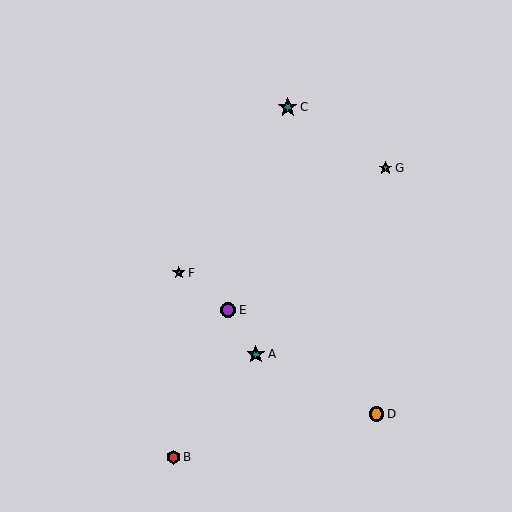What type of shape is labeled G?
Shape G is a brown star.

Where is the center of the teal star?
The center of the teal star is at (288, 107).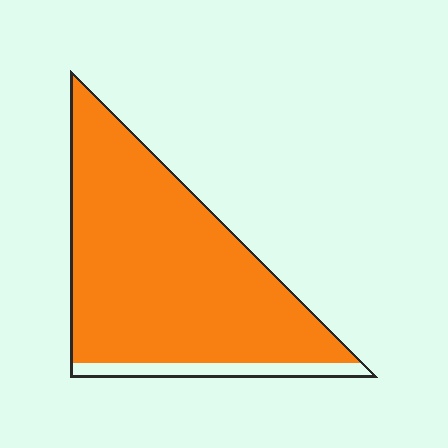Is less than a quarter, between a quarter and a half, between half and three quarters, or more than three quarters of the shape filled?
More than three quarters.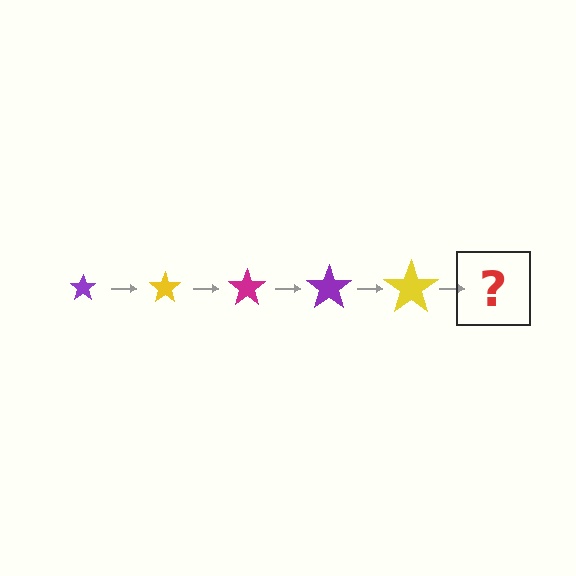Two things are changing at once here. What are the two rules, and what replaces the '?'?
The two rules are that the star grows larger each step and the color cycles through purple, yellow, and magenta. The '?' should be a magenta star, larger than the previous one.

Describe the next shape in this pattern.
It should be a magenta star, larger than the previous one.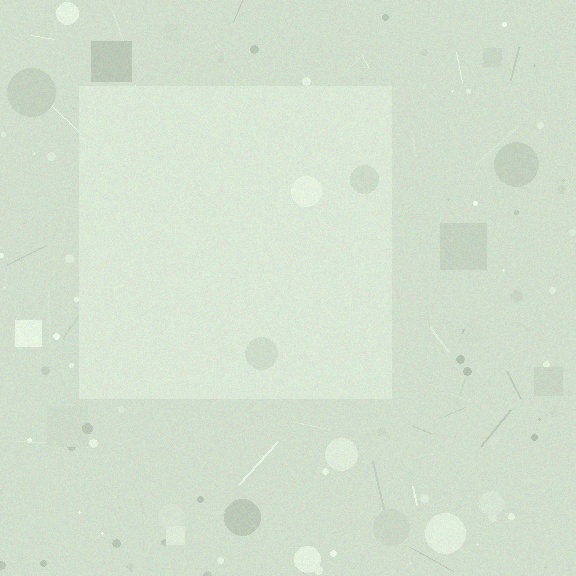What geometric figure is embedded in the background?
A square is embedded in the background.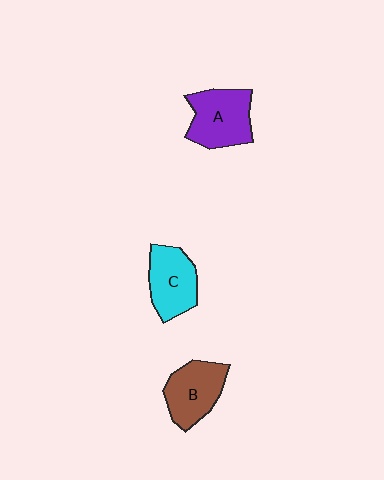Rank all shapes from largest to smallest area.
From largest to smallest: A (purple), B (brown), C (cyan).